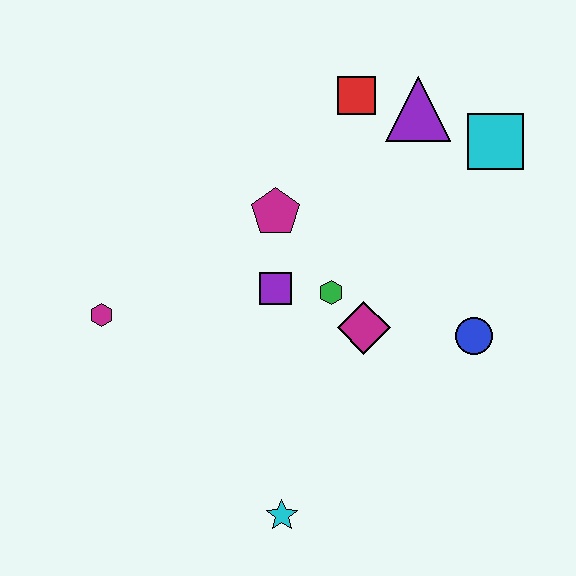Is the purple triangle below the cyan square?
No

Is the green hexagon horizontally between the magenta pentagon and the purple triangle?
Yes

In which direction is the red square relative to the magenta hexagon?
The red square is to the right of the magenta hexagon.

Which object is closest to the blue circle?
The magenta diamond is closest to the blue circle.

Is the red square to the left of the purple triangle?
Yes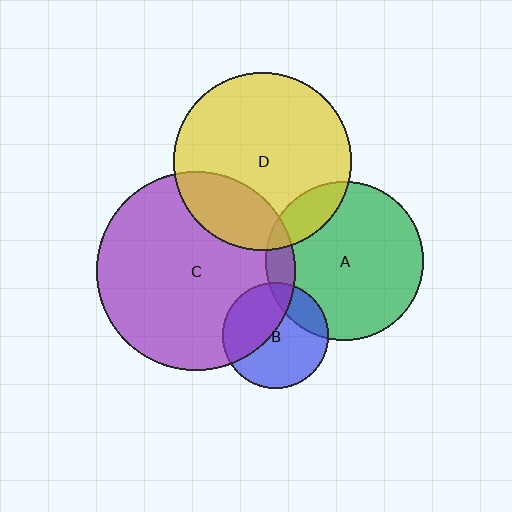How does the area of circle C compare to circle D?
Approximately 1.2 times.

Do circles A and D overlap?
Yes.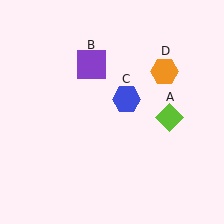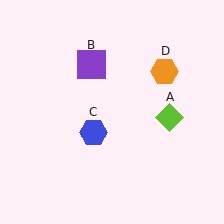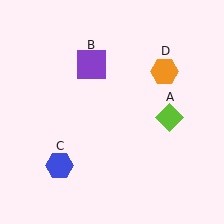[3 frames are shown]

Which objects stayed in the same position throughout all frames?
Lime diamond (object A) and purple square (object B) and orange hexagon (object D) remained stationary.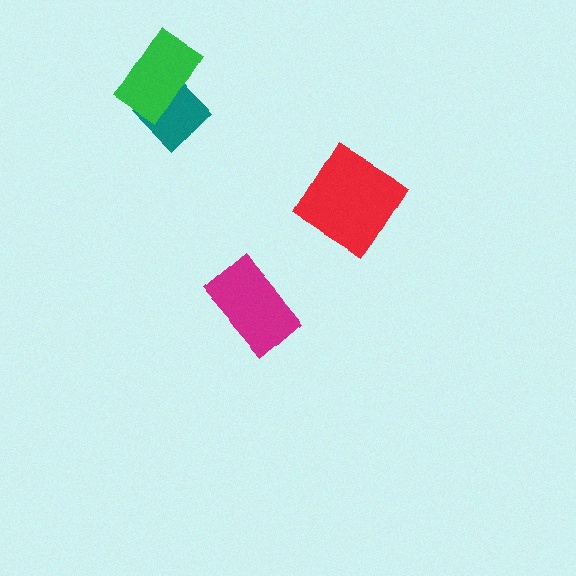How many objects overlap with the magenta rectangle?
0 objects overlap with the magenta rectangle.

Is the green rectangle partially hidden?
No, no other shape covers it.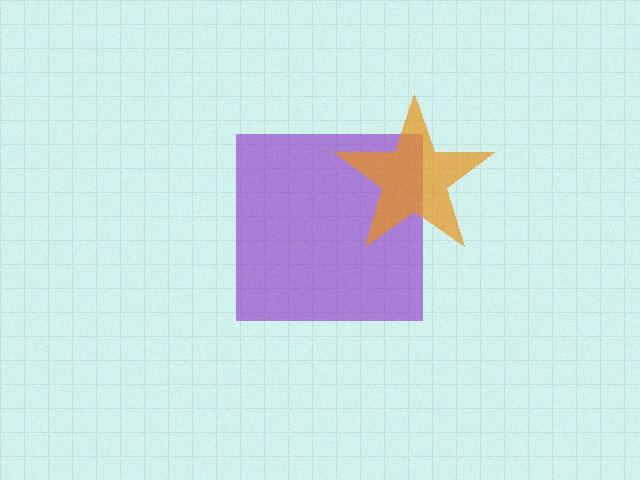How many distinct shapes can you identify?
There are 2 distinct shapes: a purple square, an orange star.